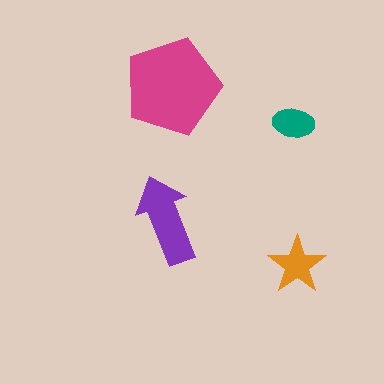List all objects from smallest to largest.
The teal ellipse, the orange star, the purple arrow, the magenta pentagon.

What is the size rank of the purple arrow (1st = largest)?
2nd.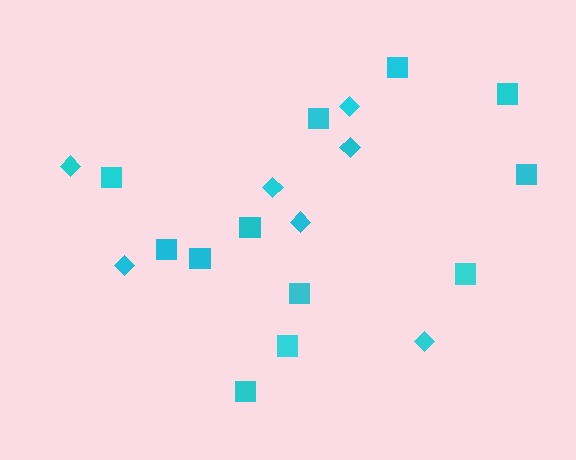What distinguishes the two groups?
There are 2 groups: one group of diamonds (7) and one group of squares (12).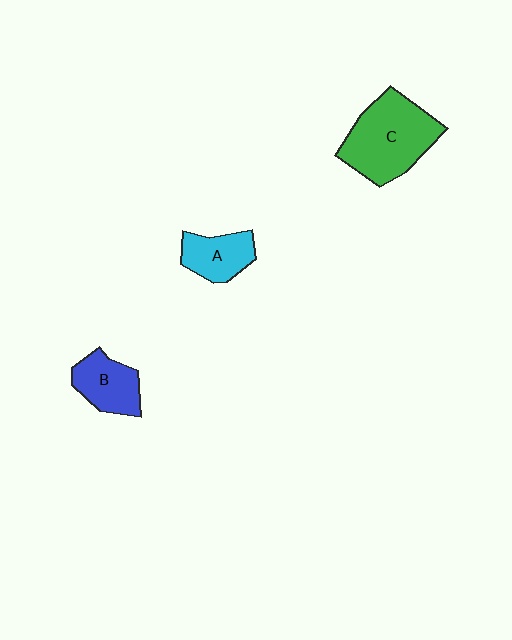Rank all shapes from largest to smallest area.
From largest to smallest: C (green), B (blue), A (cyan).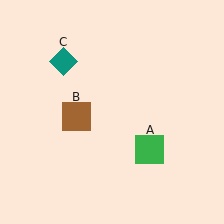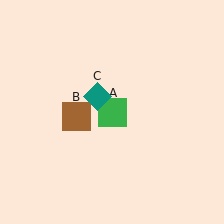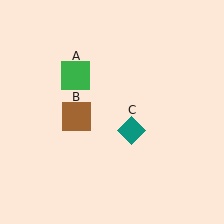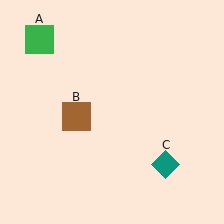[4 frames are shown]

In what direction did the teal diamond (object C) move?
The teal diamond (object C) moved down and to the right.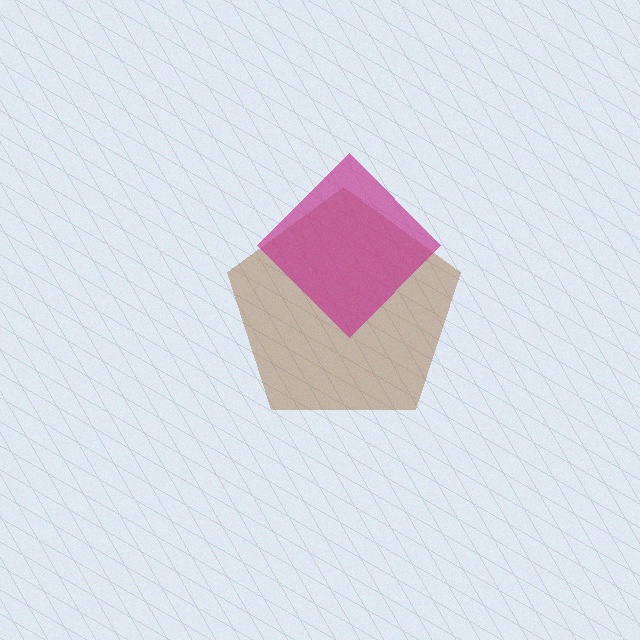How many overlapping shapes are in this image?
There are 2 overlapping shapes in the image.